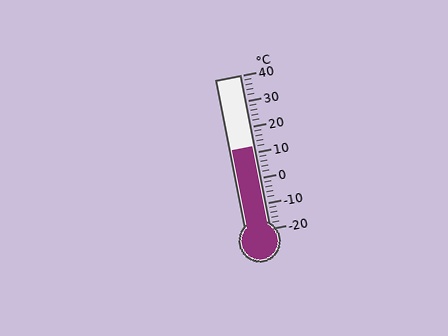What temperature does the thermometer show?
The thermometer shows approximately 12°C.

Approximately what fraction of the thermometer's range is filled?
The thermometer is filled to approximately 55% of its range.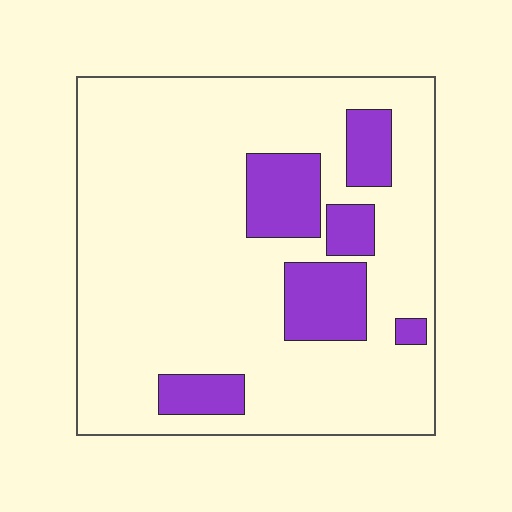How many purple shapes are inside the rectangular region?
6.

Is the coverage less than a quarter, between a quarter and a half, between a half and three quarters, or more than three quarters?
Less than a quarter.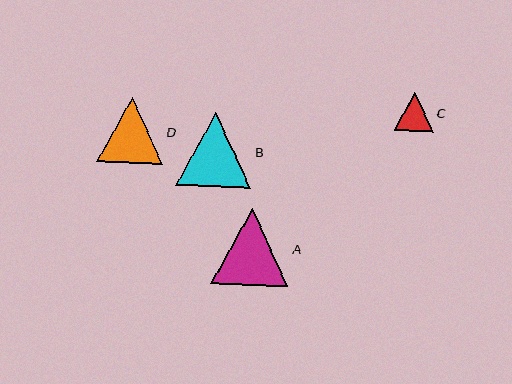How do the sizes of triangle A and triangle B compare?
Triangle A and triangle B are approximately the same size.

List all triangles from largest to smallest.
From largest to smallest: A, B, D, C.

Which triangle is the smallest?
Triangle C is the smallest with a size of approximately 39 pixels.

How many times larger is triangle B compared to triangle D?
Triangle B is approximately 1.1 times the size of triangle D.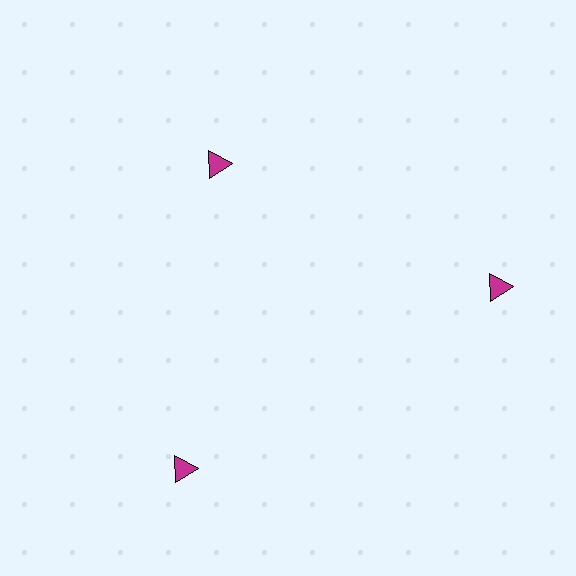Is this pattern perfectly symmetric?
No. The 3 magenta triangles are arranged in a ring, but one element near the 11 o'clock position is pulled inward toward the center, breaking the 3-fold rotational symmetry.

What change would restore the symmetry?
The symmetry would be restored by moving it outward, back onto the ring so that all 3 triangles sit at equal angles and equal distance from the center.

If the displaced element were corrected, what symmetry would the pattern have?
It would have 3-fold rotational symmetry — the pattern would map onto itself every 120 degrees.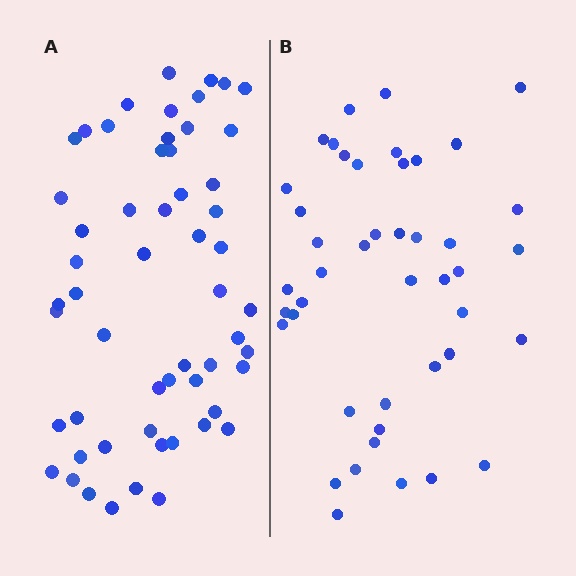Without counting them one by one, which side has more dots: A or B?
Region A (the left region) has more dots.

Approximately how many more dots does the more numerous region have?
Region A has roughly 12 or so more dots than region B.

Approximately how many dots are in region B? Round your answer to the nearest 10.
About 40 dots. (The exact count is 44, which rounds to 40.)